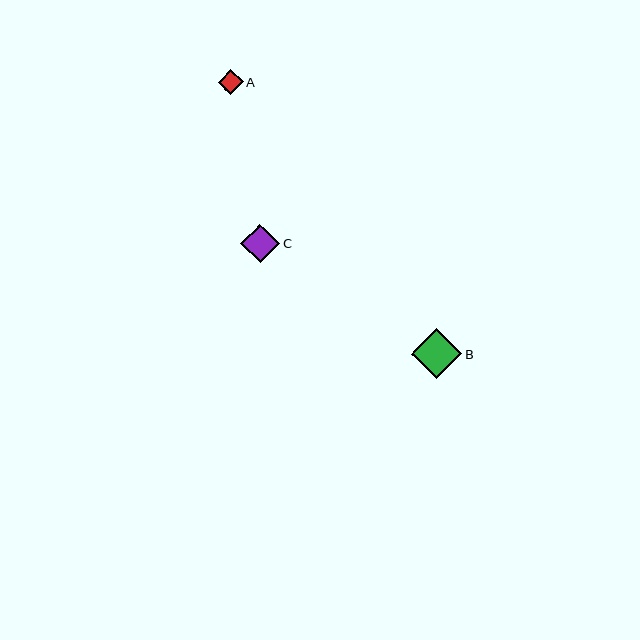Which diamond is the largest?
Diamond B is the largest with a size of approximately 50 pixels.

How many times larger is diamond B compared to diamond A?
Diamond B is approximately 2.0 times the size of diamond A.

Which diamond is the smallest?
Diamond A is the smallest with a size of approximately 25 pixels.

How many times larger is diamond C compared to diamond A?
Diamond C is approximately 1.6 times the size of diamond A.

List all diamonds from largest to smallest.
From largest to smallest: B, C, A.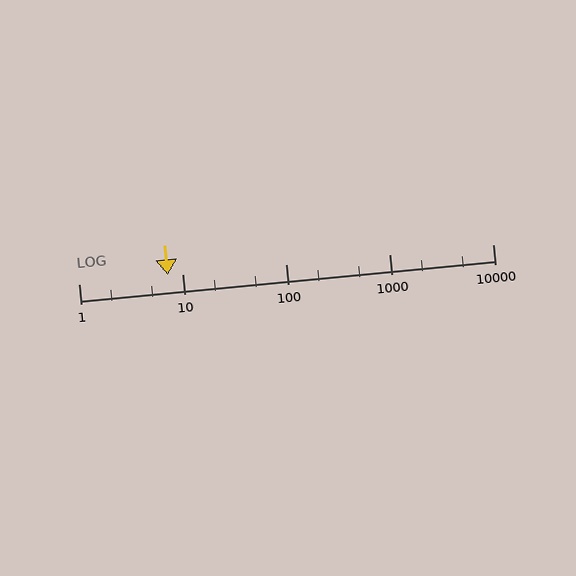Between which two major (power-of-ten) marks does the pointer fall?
The pointer is between 1 and 10.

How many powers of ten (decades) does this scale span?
The scale spans 4 decades, from 1 to 10000.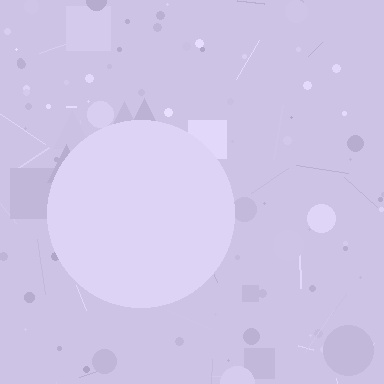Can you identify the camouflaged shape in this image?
The camouflaged shape is a circle.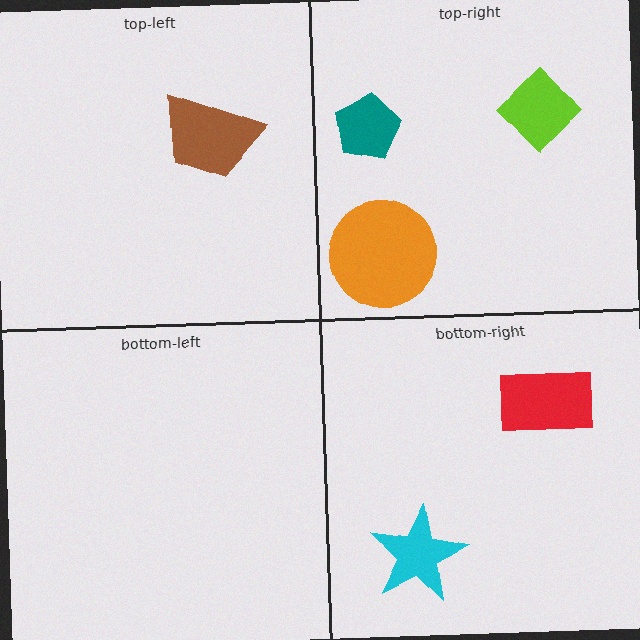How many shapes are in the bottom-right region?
2.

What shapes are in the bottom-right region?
The red rectangle, the cyan star.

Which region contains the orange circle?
The top-right region.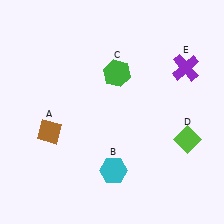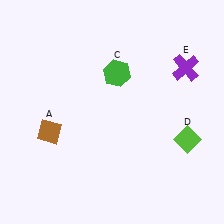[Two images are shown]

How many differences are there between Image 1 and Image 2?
There is 1 difference between the two images.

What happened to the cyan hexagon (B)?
The cyan hexagon (B) was removed in Image 2. It was in the bottom-right area of Image 1.